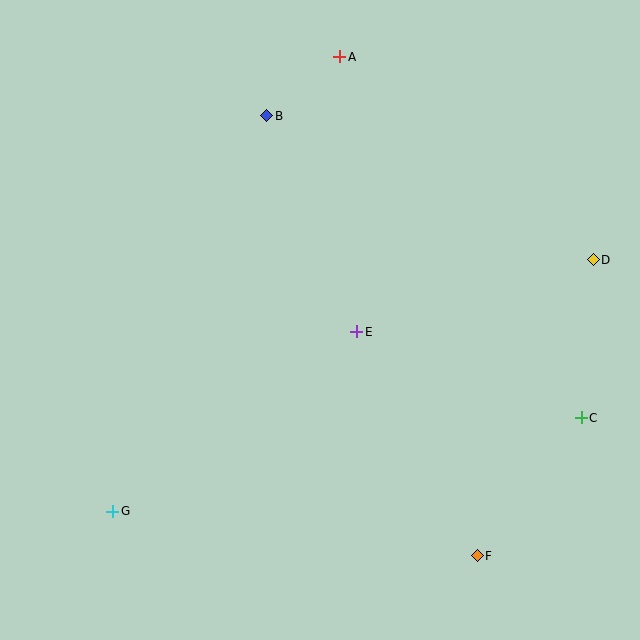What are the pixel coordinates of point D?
Point D is at (593, 260).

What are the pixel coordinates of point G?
Point G is at (113, 511).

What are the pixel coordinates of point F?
Point F is at (477, 556).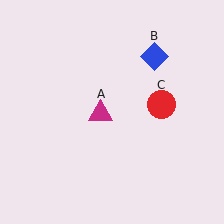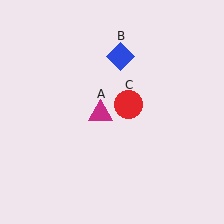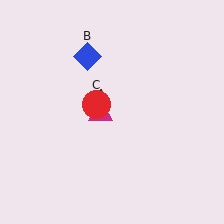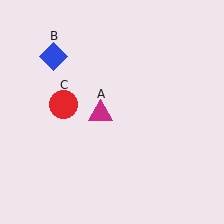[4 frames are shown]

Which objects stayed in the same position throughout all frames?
Magenta triangle (object A) remained stationary.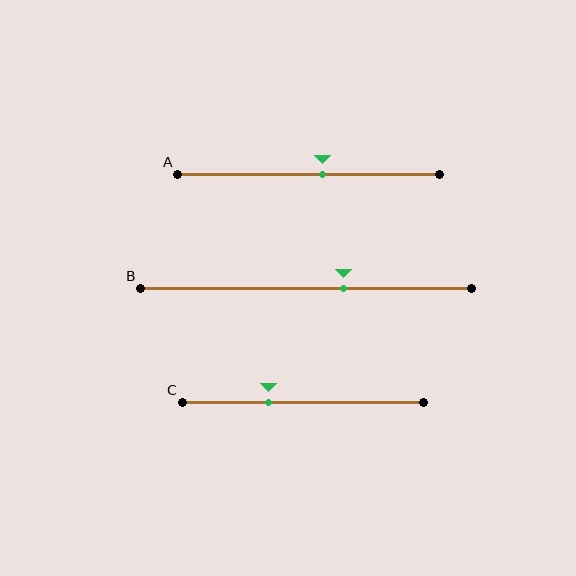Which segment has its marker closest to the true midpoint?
Segment A has its marker closest to the true midpoint.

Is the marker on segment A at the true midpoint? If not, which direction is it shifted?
No, the marker on segment A is shifted to the right by about 5% of the segment length.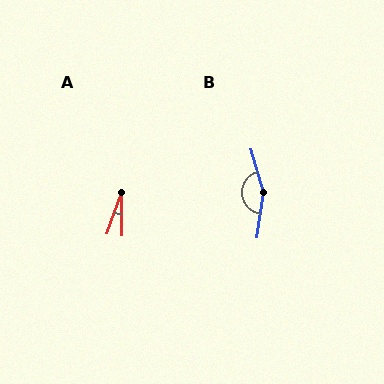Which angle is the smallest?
A, at approximately 19 degrees.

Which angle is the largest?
B, at approximately 156 degrees.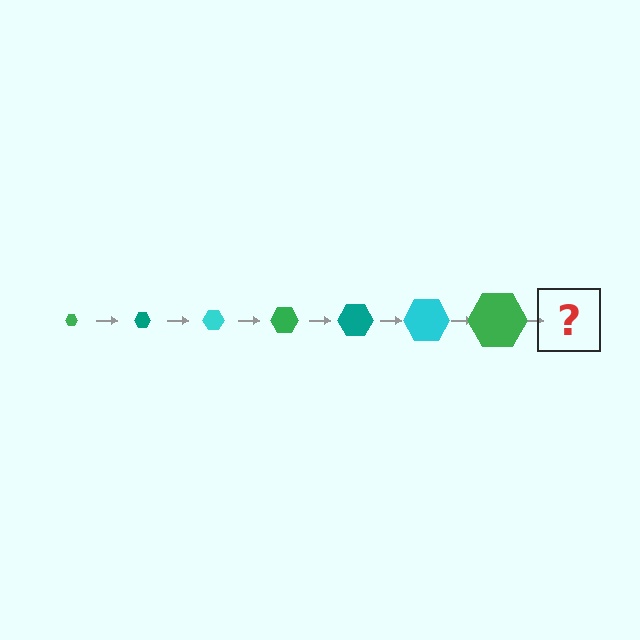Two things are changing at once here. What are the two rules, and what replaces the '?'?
The two rules are that the hexagon grows larger each step and the color cycles through green, teal, and cyan. The '?' should be a teal hexagon, larger than the previous one.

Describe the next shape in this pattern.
It should be a teal hexagon, larger than the previous one.